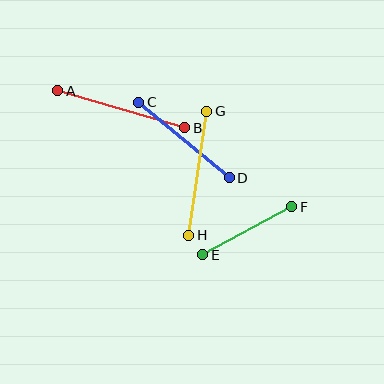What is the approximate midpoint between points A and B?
The midpoint is at approximately (121, 109) pixels.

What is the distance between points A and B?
The distance is approximately 132 pixels.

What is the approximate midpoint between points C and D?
The midpoint is at approximately (184, 140) pixels.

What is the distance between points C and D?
The distance is approximately 118 pixels.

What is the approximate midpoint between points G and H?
The midpoint is at approximately (198, 173) pixels.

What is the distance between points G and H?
The distance is approximately 125 pixels.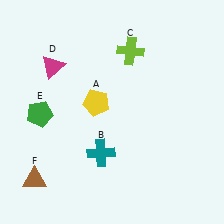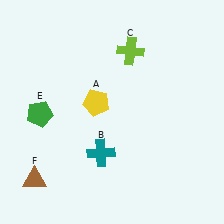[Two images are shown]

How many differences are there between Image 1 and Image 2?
There is 1 difference between the two images.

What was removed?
The magenta triangle (D) was removed in Image 2.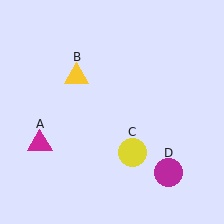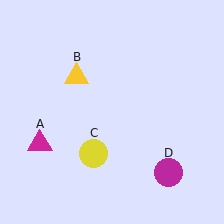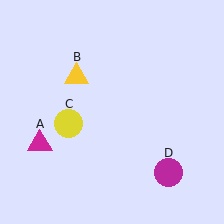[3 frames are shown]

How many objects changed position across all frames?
1 object changed position: yellow circle (object C).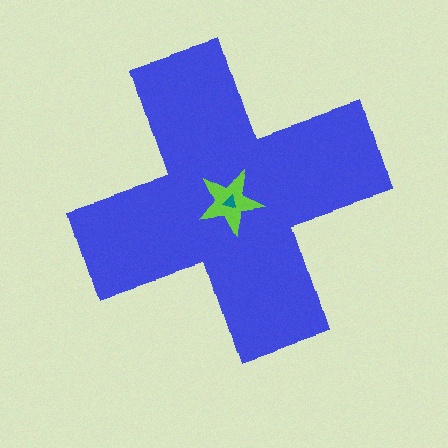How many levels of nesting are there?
3.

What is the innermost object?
The teal triangle.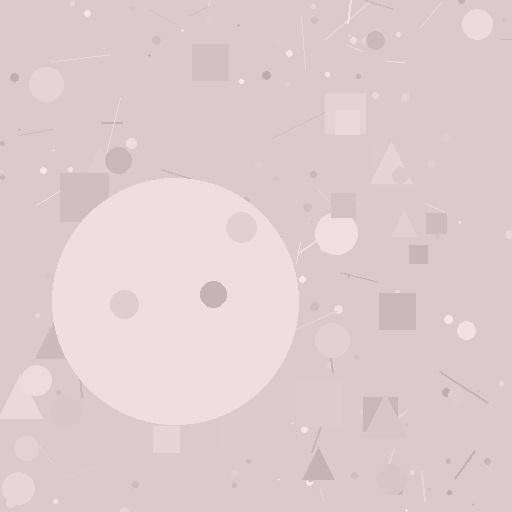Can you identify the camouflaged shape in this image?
The camouflaged shape is a circle.